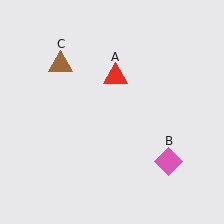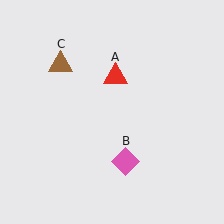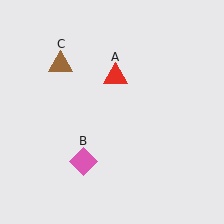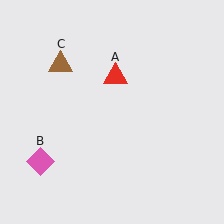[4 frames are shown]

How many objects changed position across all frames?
1 object changed position: pink diamond (object B).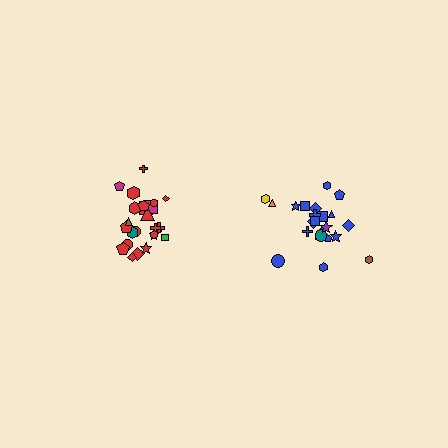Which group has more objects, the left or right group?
The left group.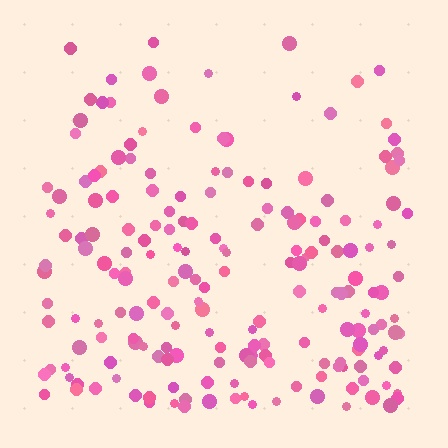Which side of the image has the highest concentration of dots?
The bottom.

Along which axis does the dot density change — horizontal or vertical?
Vertical.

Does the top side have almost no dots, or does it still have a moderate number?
Still a moderate number, just noticeably fewer than the bottom.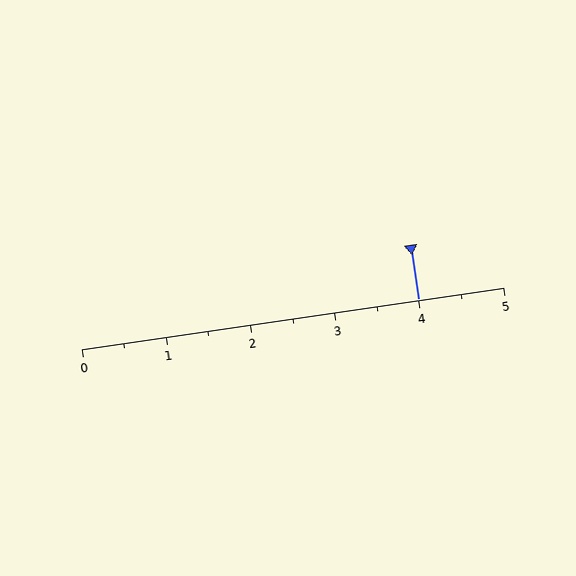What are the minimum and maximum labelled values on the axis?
The axis runs from 0 to 5.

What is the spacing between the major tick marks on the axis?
The major ticks are spaced 1 apart.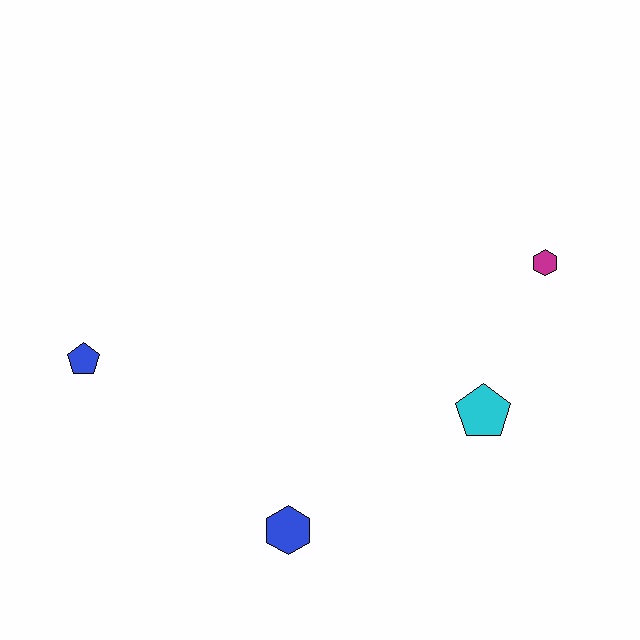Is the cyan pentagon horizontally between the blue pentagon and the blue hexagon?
No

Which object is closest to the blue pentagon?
The blue hexagon is closest to the blue pentagon.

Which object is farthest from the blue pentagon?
The magenta hexagon is farthest from the blue pentagon.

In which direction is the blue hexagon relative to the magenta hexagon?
The blue hexagon is below the magenta hexagon.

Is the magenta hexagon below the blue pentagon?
No